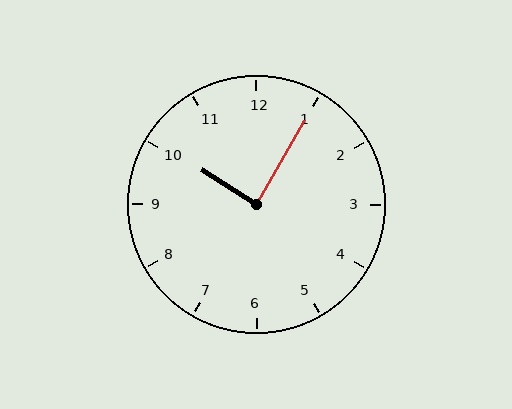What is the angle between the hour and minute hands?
Approximately 88 degrees.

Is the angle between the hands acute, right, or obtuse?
It is right.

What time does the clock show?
10:05.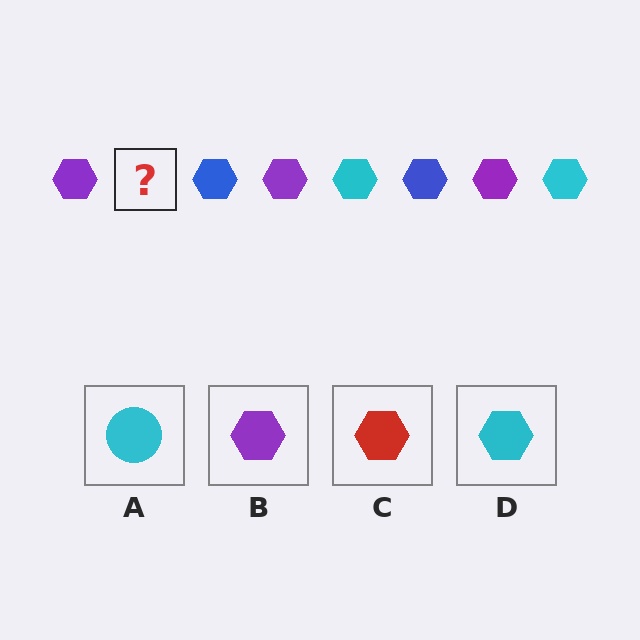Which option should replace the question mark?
Option D.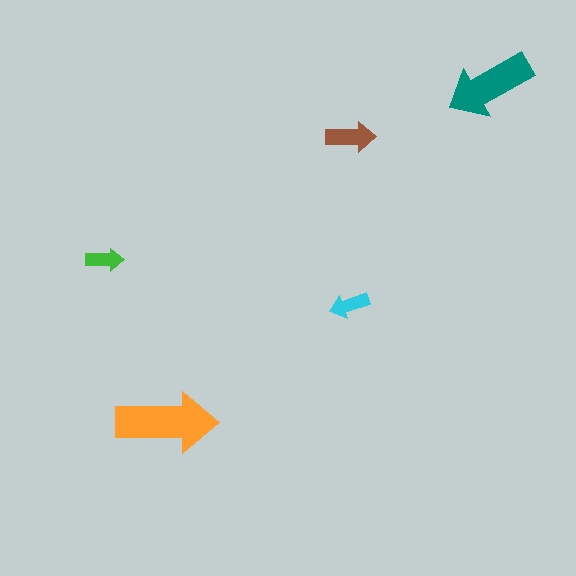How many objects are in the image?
There are 5 objects in the image.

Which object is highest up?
The teal arrow is topmost.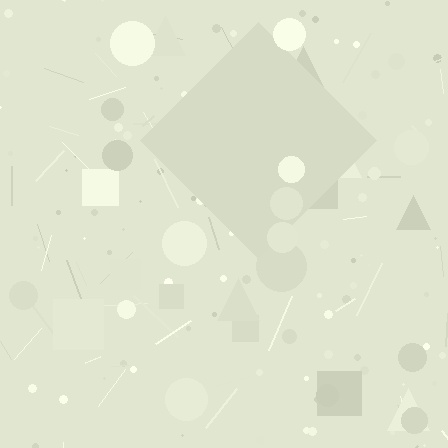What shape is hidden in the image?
A diamond is hidden in the image.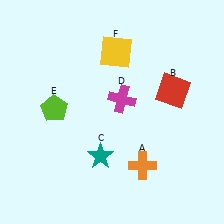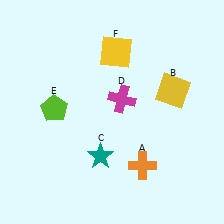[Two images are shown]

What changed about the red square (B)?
In Image 1, B is red. In Image 2, it changed to yellow.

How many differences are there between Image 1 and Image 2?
There is 1 difference between the two images.